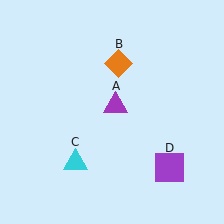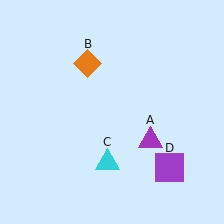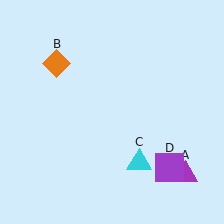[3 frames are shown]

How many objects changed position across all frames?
3 objects changed position: purple triangle (object A), orange diamond (object B), cyan triangle (object C).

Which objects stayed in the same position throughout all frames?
Purple square (object D) remained stationary.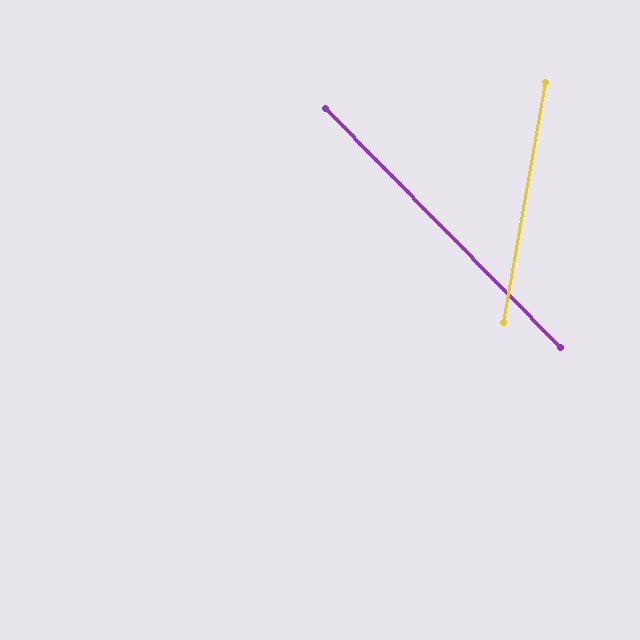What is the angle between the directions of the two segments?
Approximately 54 degrees.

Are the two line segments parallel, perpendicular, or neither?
Neither parallel nor perpendicular — they differ by about 54°.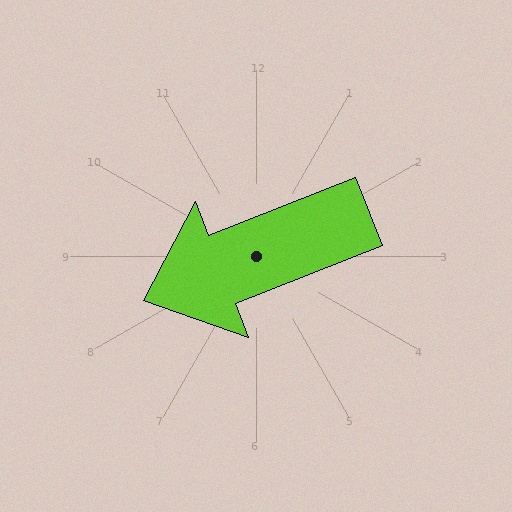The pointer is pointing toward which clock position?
Roughly 8 o'clock.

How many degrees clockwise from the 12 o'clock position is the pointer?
Approximately 249 degrees.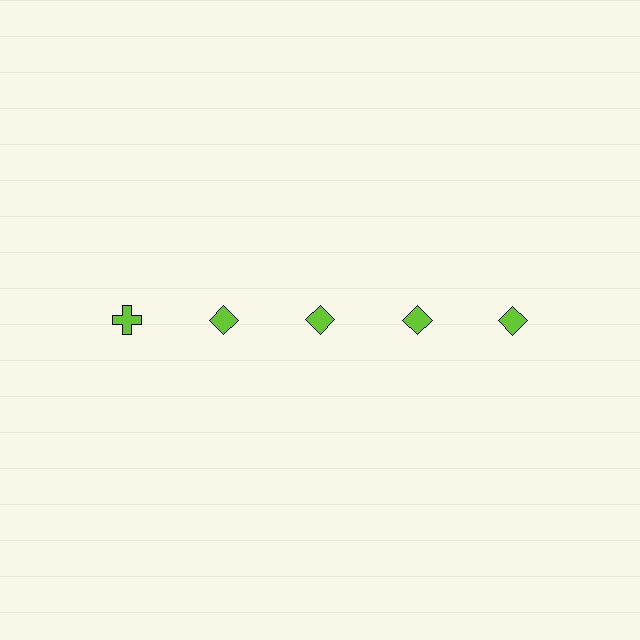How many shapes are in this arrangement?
There are 5 shapes arranged in a grid pattern.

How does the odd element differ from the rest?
It has a different shape: cross instead of diamond.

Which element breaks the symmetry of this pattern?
The lime cross in the top row, leftmost column breaks the symmetry. All other shapes are lime diamonds.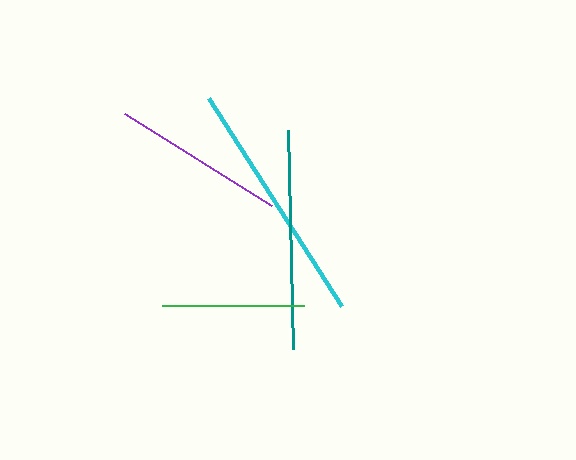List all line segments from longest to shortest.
From longest to shortest: cyan, teal, purple, green.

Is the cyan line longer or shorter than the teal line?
The cyan line is longer than the teal line.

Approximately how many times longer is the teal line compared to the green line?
The teal line is approximately 1.5 times the length of the green line.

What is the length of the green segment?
The green segment is approximately 142 pixels long.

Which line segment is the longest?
The cyan line is the longest at approximately 246 pixels.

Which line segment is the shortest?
The green line is the shortest at approximately 142 pixels.